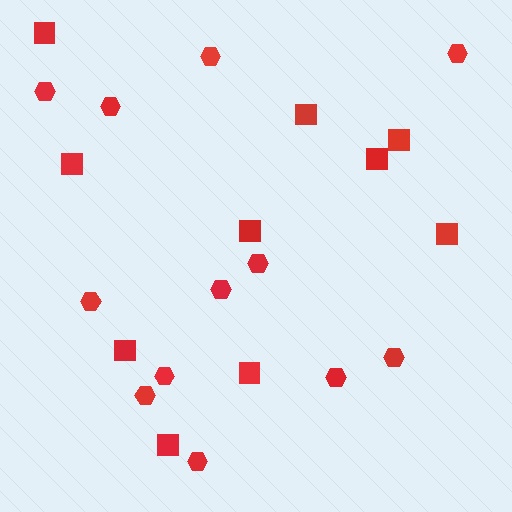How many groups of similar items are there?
There are 2 groups: one group of hexagons (12) and one group of squares (10).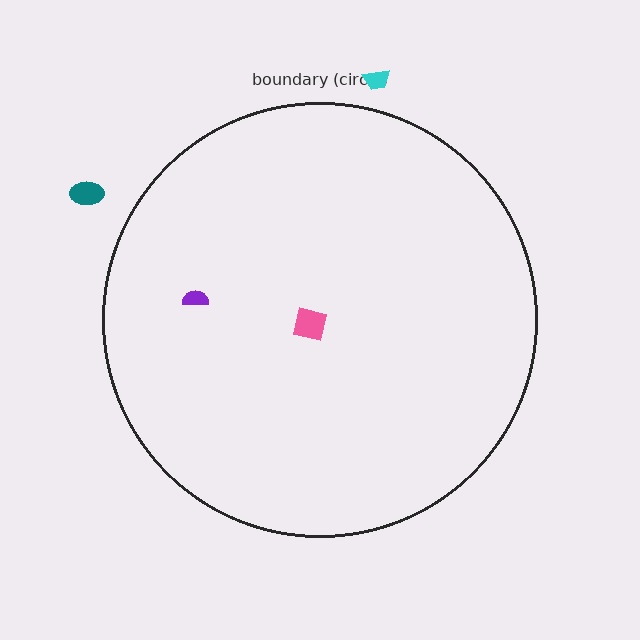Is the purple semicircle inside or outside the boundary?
Inside.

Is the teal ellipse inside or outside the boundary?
Outside.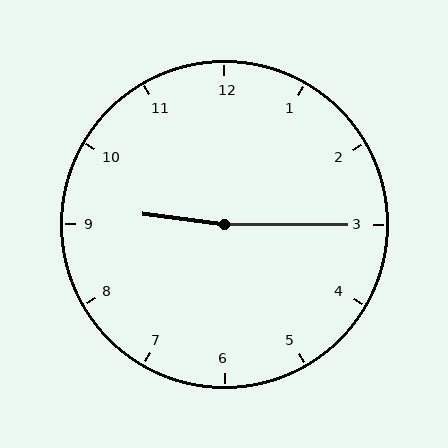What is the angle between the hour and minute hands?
Approximately 172 degrees.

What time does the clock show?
9:15.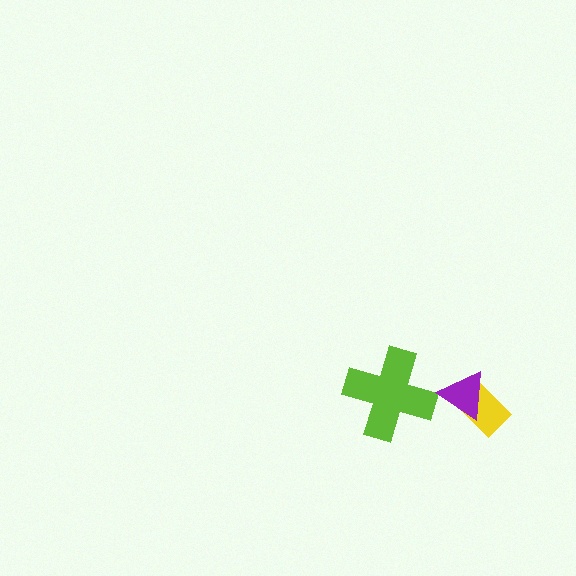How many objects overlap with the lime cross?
0 objects overlap with the lime cross.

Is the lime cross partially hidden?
No, no other shape covers it.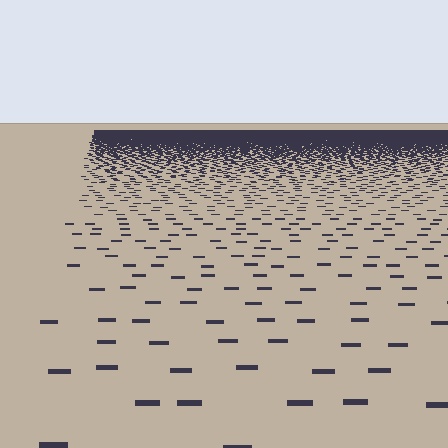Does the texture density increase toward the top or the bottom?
Density increases toward the top.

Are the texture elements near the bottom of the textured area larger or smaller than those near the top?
Larger. Near the bottom, elements are closer to the viewer and appear at a bigger on-screen size.